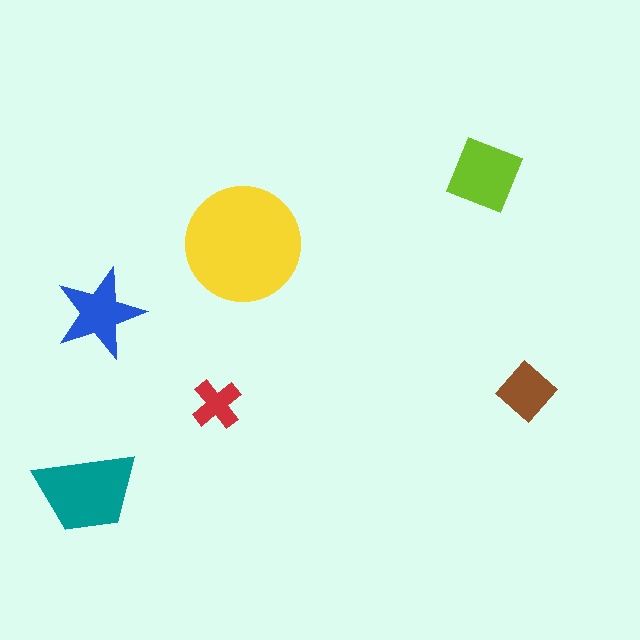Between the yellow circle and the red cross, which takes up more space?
The yellow circle.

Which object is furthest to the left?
The teal trapezoid is leftmost.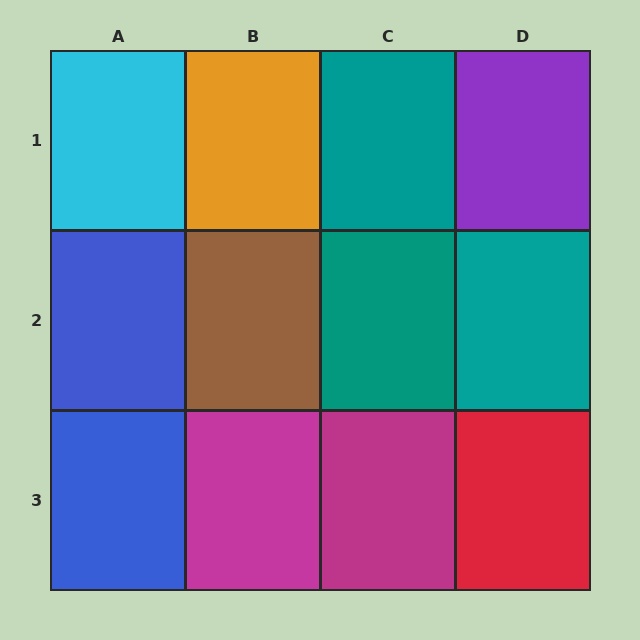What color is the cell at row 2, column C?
Teal.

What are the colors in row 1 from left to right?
Cyan, orange, teal, purple.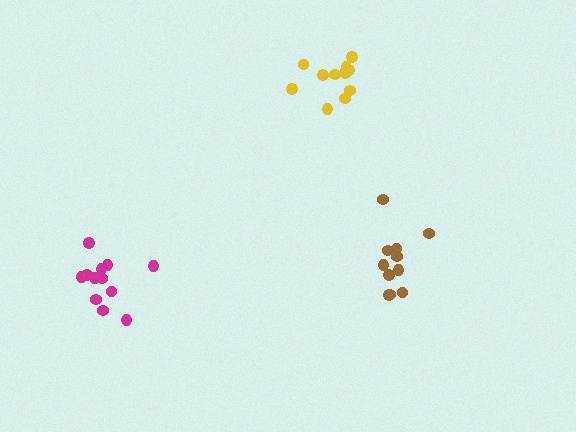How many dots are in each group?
Group 1: 11 dots, Group 2: 12 dots, Group 3: 11 dots (34 total).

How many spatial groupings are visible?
There are 3 spatial groupings.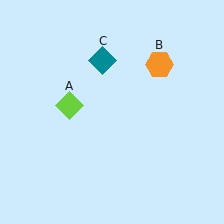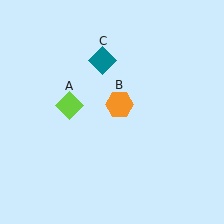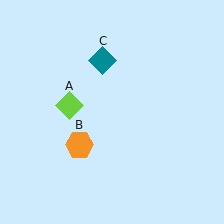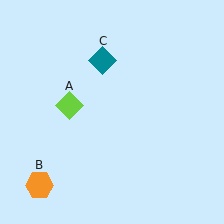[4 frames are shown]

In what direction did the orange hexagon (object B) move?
The orange hexagon (object B) moved down and to the left.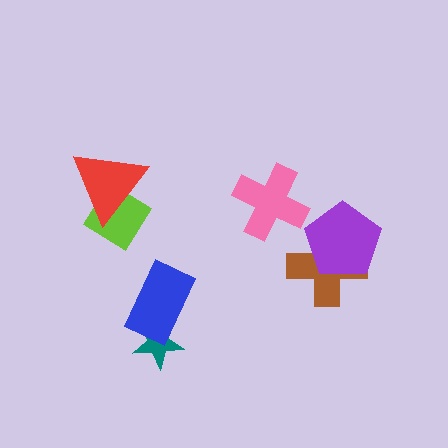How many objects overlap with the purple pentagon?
1 object overlaps with the purple pentagon.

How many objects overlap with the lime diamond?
1 object overlaps with the lime diamond.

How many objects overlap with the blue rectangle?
1 object overlaps with the blue rectangle.